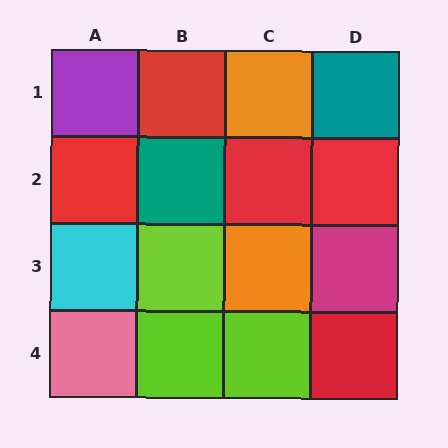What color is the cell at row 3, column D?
Magenta.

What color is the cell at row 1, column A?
Purple.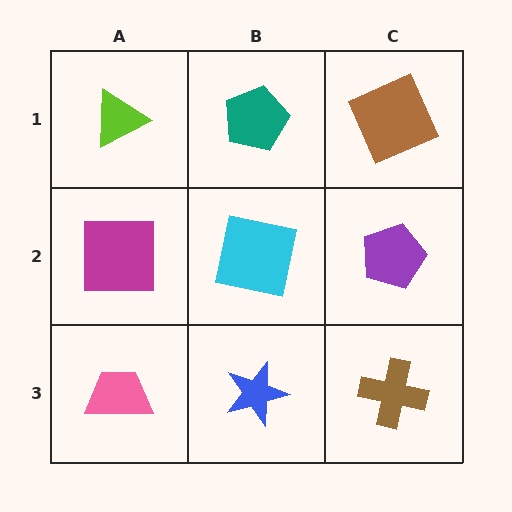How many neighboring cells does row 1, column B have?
3.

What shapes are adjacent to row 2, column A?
A lime triangle (row 1, column A), a pink trapezoid (row 3, column A), a cyan square (row 2, column B).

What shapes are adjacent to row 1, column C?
A purple pentagon (row 2, column C), a teal pentagon (row 1, column B).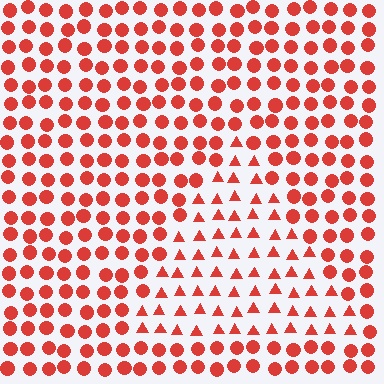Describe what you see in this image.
The image is filled with small red elements arranged in a uniform grid. A triangle-shaped region contains triangles, while the surrounding area contains circles. The boundary is defined purely by the change in element shape.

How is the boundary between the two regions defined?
The boundary is defined by a change in element shape: triangles inside vs. circles outside. All elements share the same color and spacing.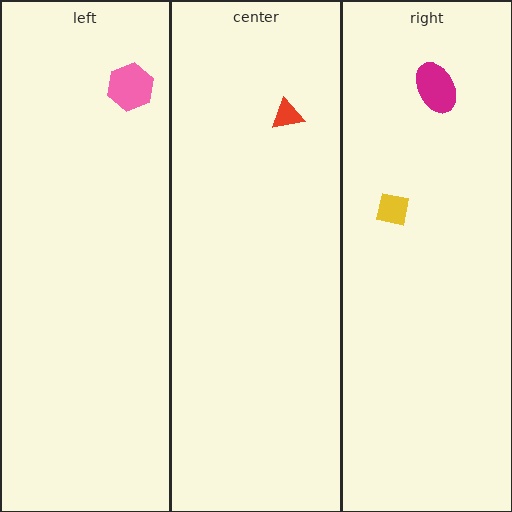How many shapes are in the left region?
1.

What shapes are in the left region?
The pink hexagon.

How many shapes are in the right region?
2.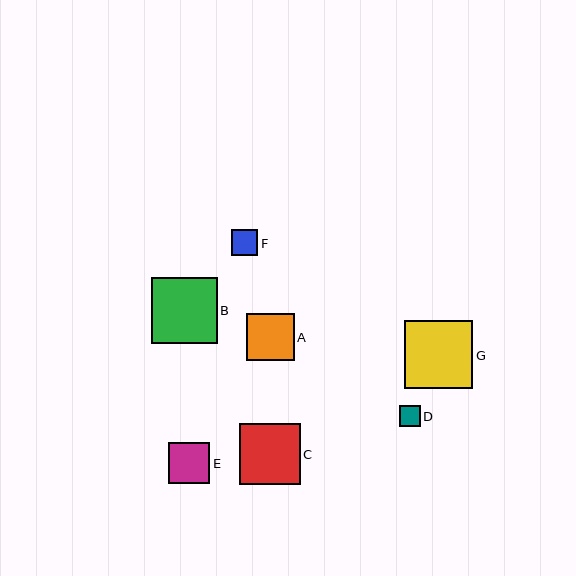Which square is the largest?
Square G is the largest with a size of approximately 69 pixels.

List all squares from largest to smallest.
From largest to smallest: G, B, C, A, E, F, D.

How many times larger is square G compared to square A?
Square G is approximately 1.4 times the size of square A.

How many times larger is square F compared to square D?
Square F is approximately 1.2 times the size of square D.